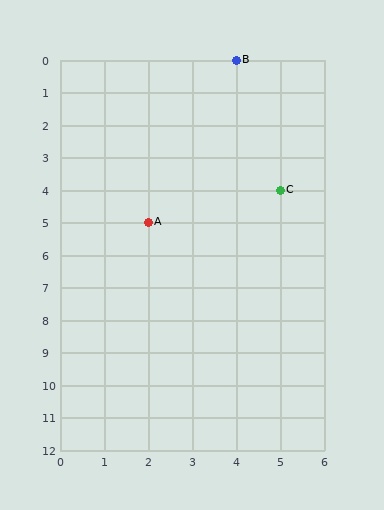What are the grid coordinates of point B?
Point B is at grid coordinates (4, 0).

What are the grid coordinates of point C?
Point C is at grid coordinates (5, 4).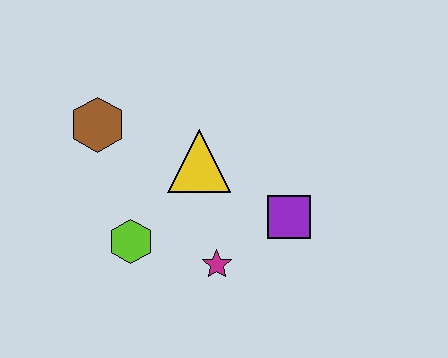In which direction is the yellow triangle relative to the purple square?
The yellow triangle is to the left of the purple square.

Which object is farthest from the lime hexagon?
The purple square is farthest from the lime hexagon.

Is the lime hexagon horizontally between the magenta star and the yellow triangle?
No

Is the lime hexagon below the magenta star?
No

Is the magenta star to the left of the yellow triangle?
No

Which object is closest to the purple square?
The magenta star is closest to the purple square.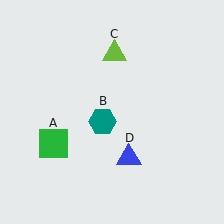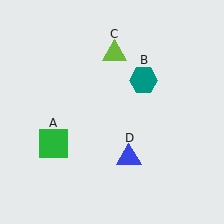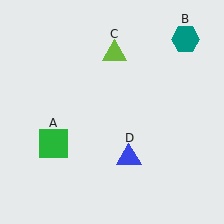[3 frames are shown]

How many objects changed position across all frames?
1 object changed position: teal hexagon (object B).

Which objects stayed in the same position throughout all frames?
Green square (object A) and lime triangle (object C) and blue triangle (object D) remained stationary.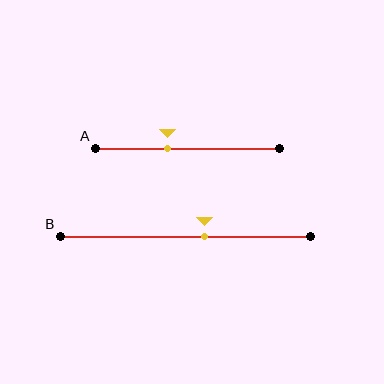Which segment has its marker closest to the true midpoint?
Segment B has its marker closest to the true midpoint.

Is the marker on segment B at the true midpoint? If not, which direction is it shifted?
No, the marker on segment B is shifted to the right by about 8% of the segment length.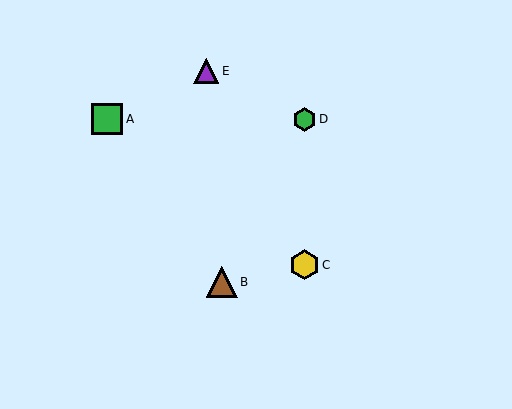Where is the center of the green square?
The center of the green square is at (107, 119).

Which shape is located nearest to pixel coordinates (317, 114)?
The green hexagon (labeled D) at (304, 119) is nearest to that location.